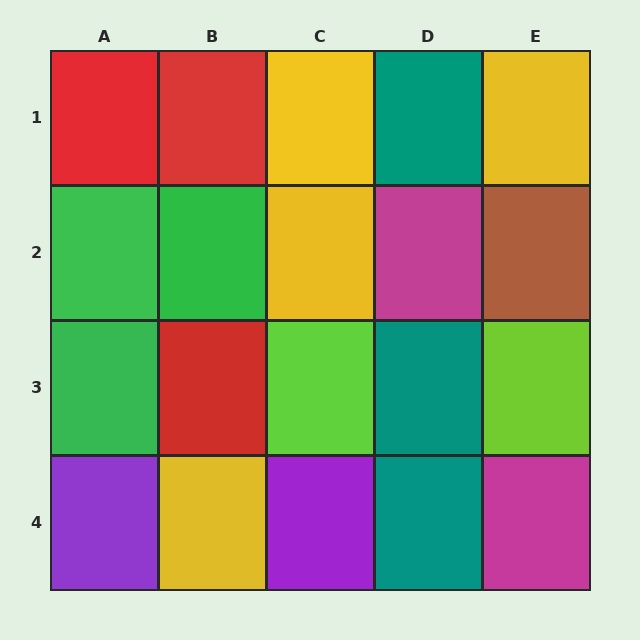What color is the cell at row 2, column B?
Green.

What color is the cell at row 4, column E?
Magenta.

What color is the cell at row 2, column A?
Green.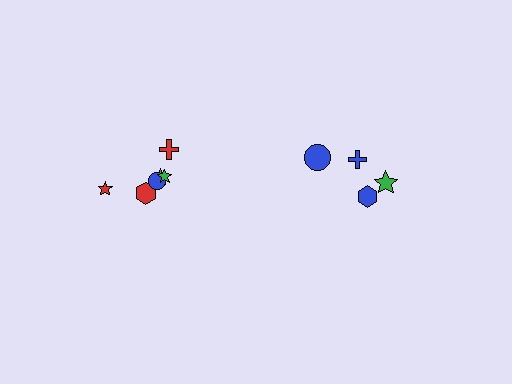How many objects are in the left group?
There are 6 objects.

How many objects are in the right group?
There are 4 objects.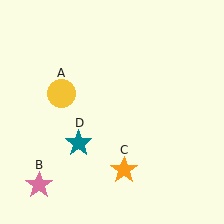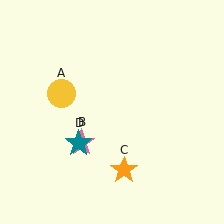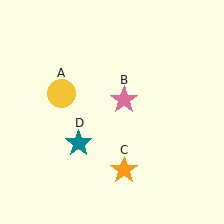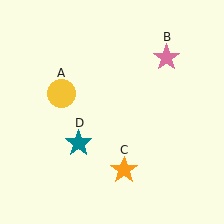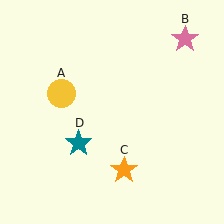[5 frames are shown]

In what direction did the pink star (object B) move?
The pink star (object B) moved up and to the right.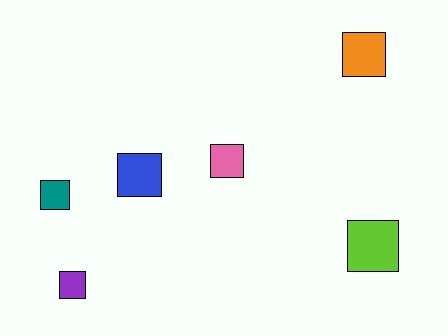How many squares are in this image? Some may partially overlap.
There are 6 squares.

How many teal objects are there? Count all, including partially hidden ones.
There is 1 teal object.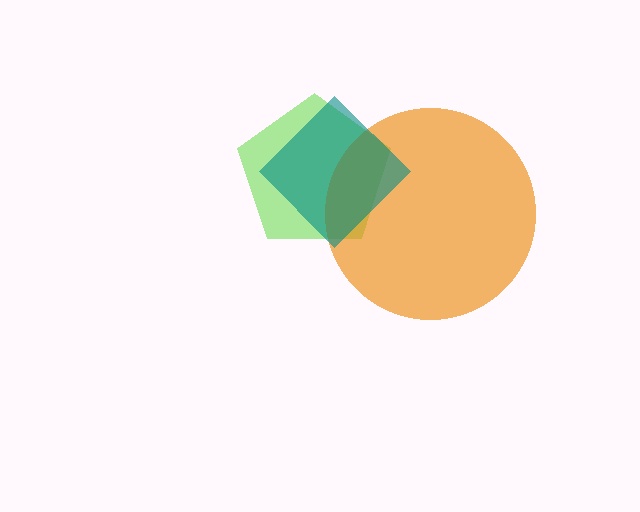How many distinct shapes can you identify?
There are 3 distinct shapes: a lime pentagon, an orange circle, a teal diamond.